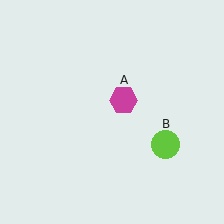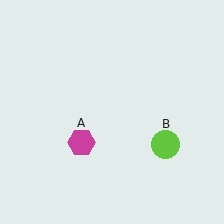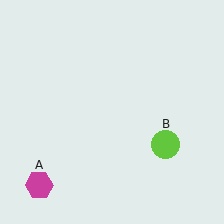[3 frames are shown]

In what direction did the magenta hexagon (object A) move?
The magenta hexagon (object A) moved down and to the left.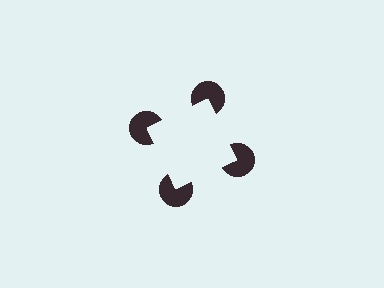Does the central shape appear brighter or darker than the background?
It typically appears slightly brighter than the background, even though no actual brightness change is drawn.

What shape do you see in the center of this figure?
An illusory square — its edges are inferred from the aligned wedge cuts in the pac-man discs, not physically drawn.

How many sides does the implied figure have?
4 sides.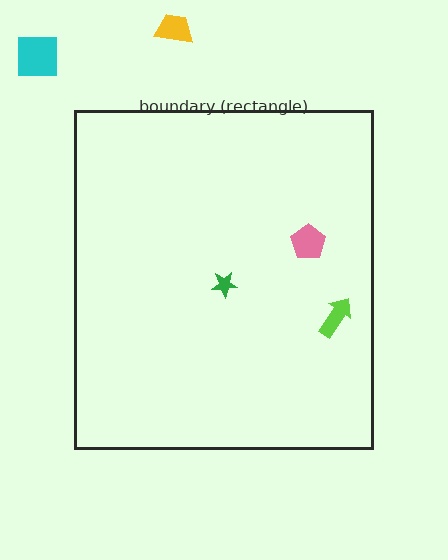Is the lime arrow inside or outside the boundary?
Inside.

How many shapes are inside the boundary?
3 inside, 2 outside.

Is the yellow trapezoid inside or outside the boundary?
Outside.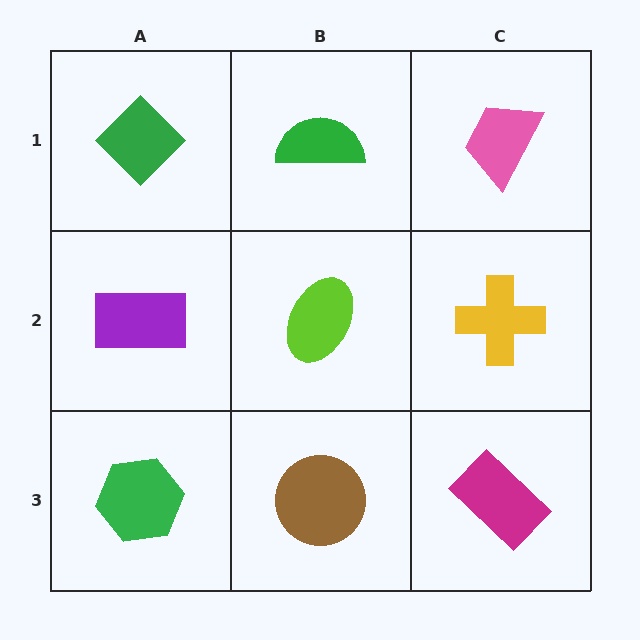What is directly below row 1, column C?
A yellow cross.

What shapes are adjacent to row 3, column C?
A yellow cross (row 2, column C), a brown circle (row 3, column B).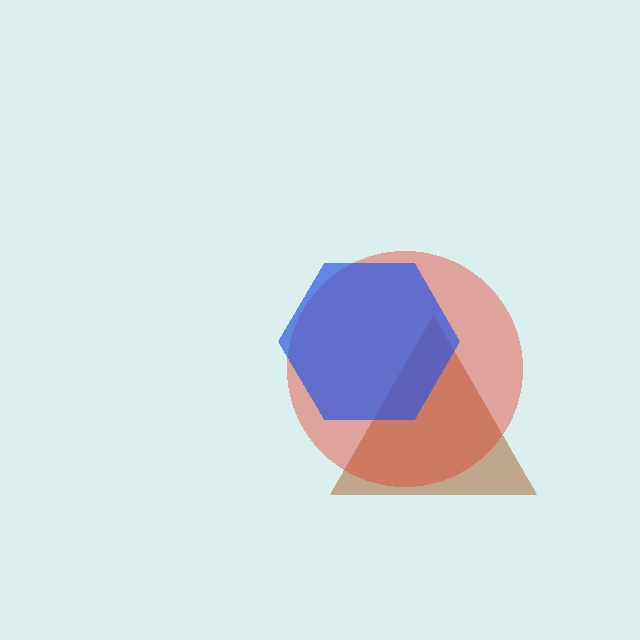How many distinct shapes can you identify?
There are 3 distinct shapes: a brown triangle, a red circle, a blue hexagon.